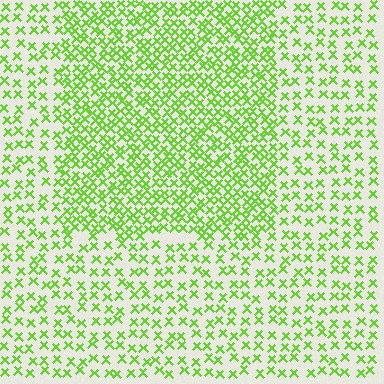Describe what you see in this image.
The image contains small lime elements arranged at two different densities. A rectangle-shaped region is visible where the elements are more densely packed than the surrounding area.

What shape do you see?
I see a rectangle.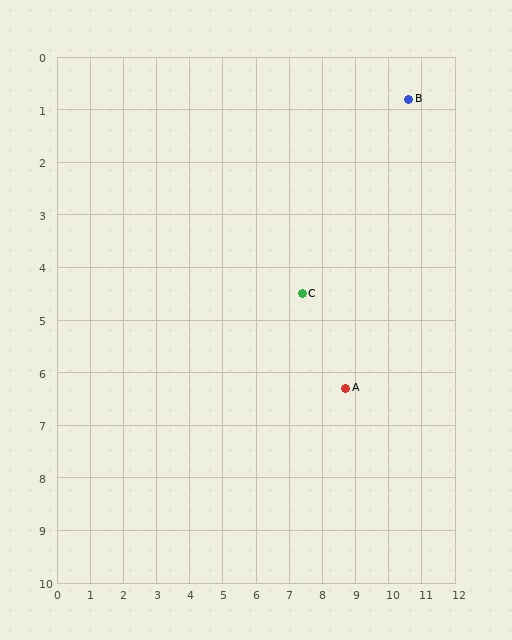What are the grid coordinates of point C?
Point C is at approximately (7.4, 4.5).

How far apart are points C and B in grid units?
Points C and B are about 4.9 grid units apart.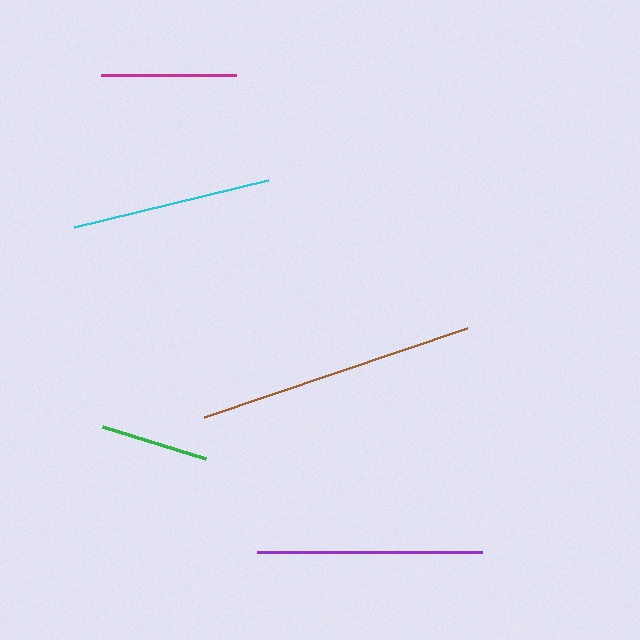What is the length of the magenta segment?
The magenta segment is approximately 136 pixels long.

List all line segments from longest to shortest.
From longest to shortest: brown, purple, cyan, magenta, green.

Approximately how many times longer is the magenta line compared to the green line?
The magenta line is approximately 1.3 times the length of the green line.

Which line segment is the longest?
The brown line is the longest at approximately 278 pixels.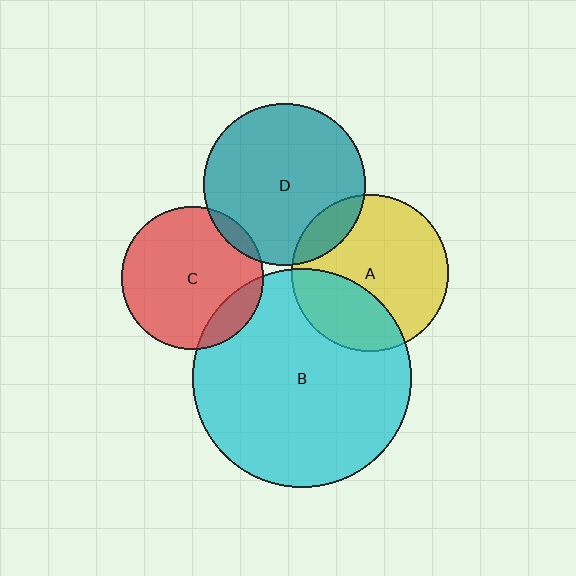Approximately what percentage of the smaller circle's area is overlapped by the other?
Approximately 15%.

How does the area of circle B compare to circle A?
Approximately 2.0 times.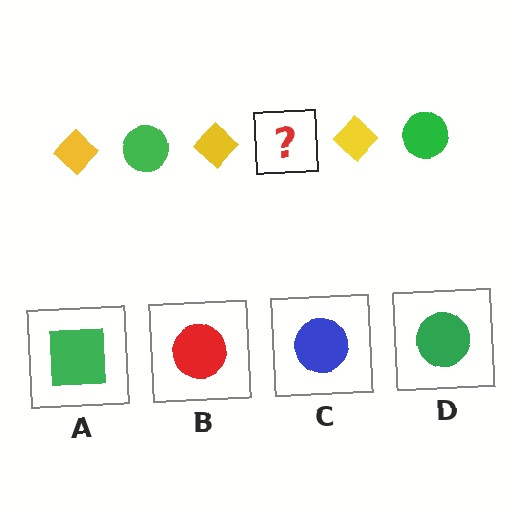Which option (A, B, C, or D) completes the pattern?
D.